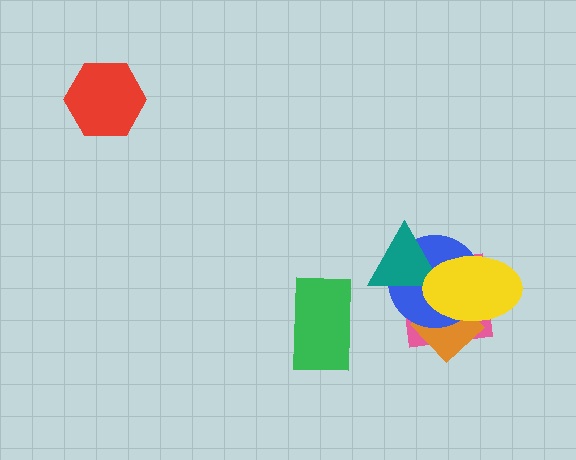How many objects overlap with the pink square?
4 objects overlap with the pink square.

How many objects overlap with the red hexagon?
0 objects overlap with the red hexagon.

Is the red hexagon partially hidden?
No, no other shape covers it.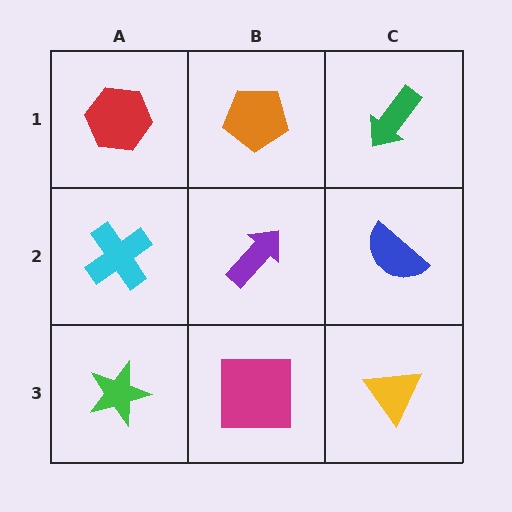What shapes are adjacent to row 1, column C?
A blue semicircle (row 2, column C), an orange pentagon (row 1, column B).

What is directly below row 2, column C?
A yellow triangle.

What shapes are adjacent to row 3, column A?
A cyan cross (row 2, column A), a magenta square (row 3, column B).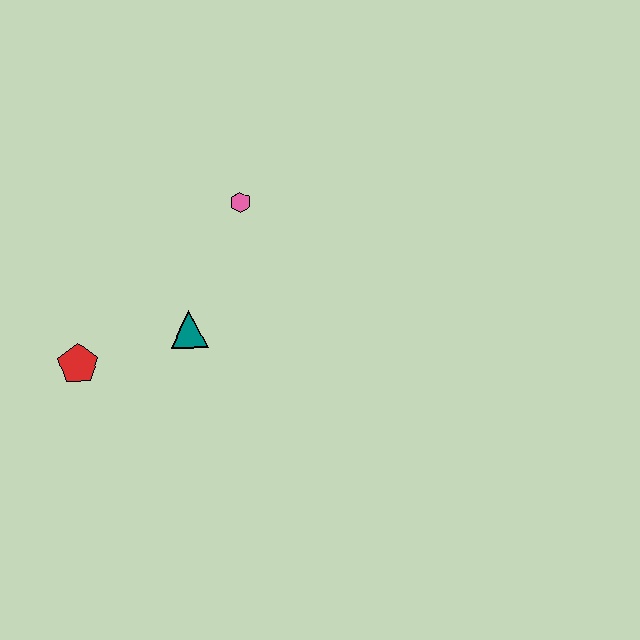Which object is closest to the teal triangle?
The red pentagon is closest to the teal triangle.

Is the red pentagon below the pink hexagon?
Yes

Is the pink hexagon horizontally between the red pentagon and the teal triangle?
No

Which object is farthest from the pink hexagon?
The red pentagon is farthest from the pink hexagon.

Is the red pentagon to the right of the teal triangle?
No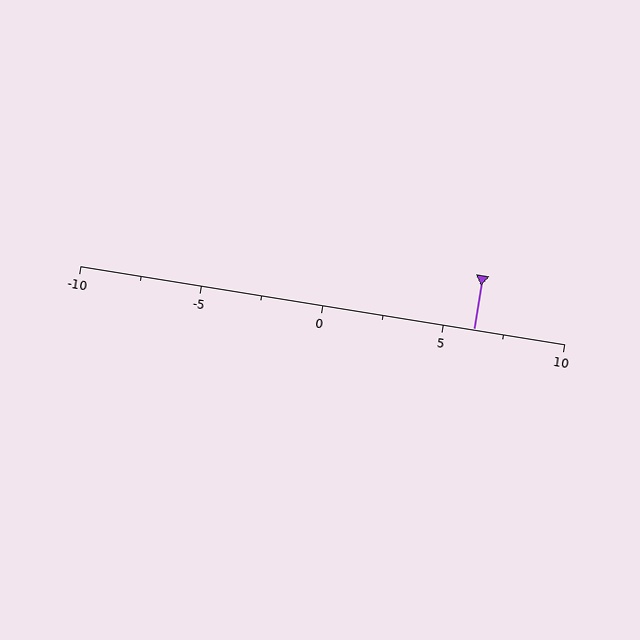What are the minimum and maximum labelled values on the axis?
The axis runs from -10 to 10.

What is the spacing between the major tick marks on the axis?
The major ticks are spaced 5 apart.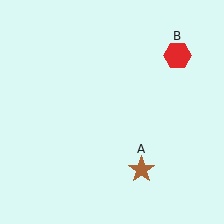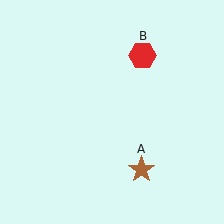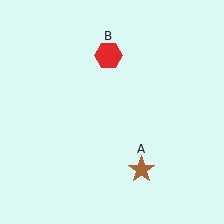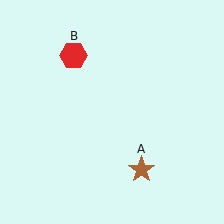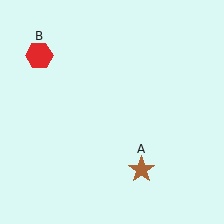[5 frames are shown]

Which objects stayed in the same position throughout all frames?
Brown star (object A) remained stationary.